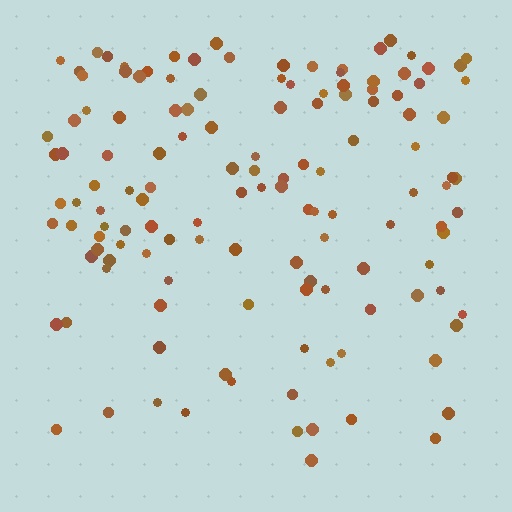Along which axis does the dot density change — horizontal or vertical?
Vertical.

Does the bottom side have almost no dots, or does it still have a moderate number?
Still a moderate number, just noticeably fewer than the top.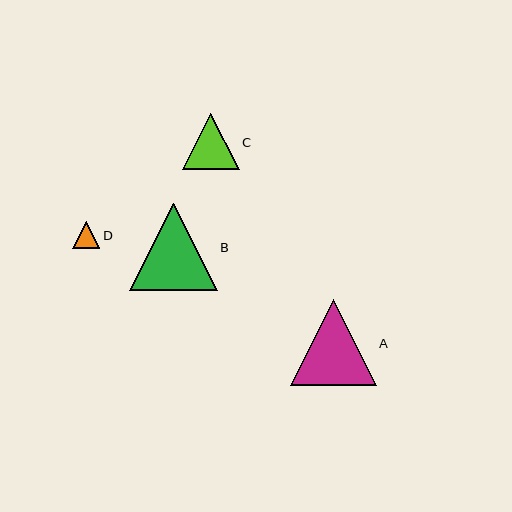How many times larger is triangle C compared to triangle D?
Triangle C is approximately 2.1 times the size of triangle D.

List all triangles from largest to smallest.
From largest to smallest: B, A, C, D.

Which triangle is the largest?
Triangle B is the largest with a size of approximately 88 pixels.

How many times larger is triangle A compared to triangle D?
Triangle A is approximately 3.2 times the size of triangle D.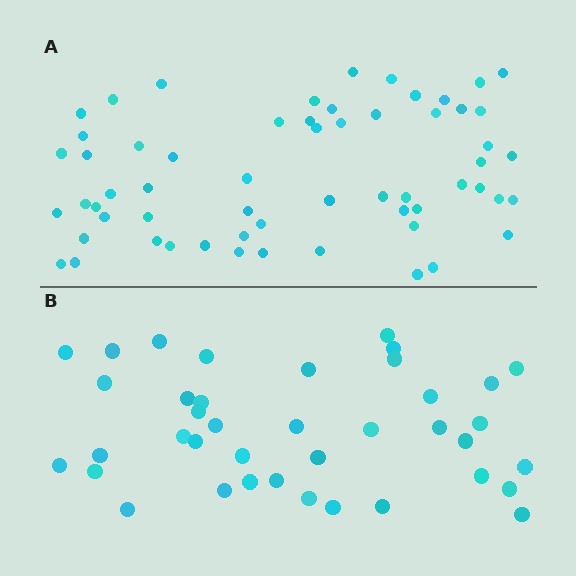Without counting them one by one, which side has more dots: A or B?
Region A (the top region) has more dots.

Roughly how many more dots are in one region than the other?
Region A has approximately 20 more dots than region B.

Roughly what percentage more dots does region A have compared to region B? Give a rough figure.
About 55% more.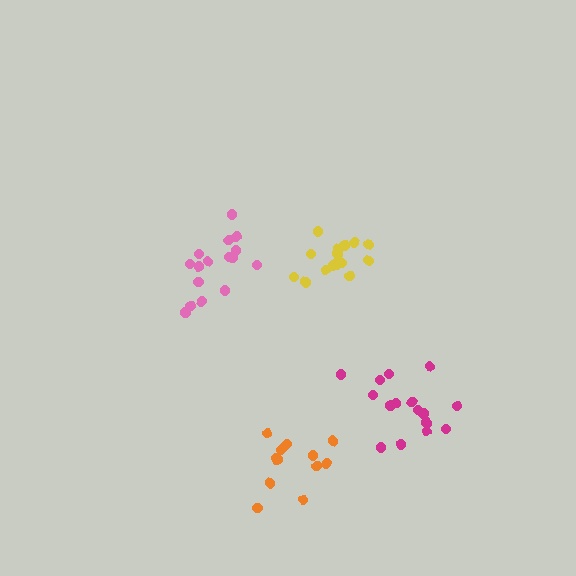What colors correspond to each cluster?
The clusters are colored: orange, yellow, pink, magenta.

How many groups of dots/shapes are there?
There are 4 groups.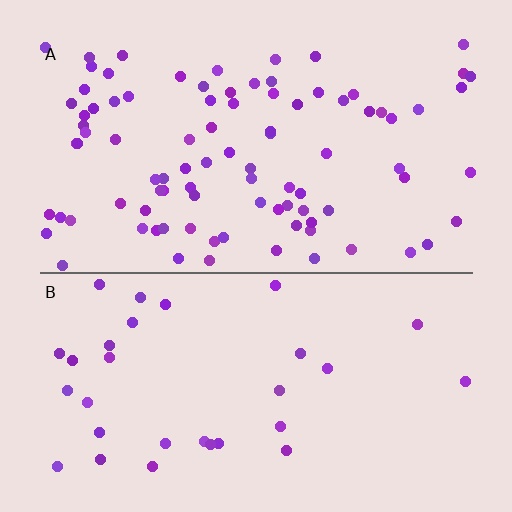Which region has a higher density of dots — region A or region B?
A (the top).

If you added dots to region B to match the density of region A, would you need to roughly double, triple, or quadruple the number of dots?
Approximately triple.